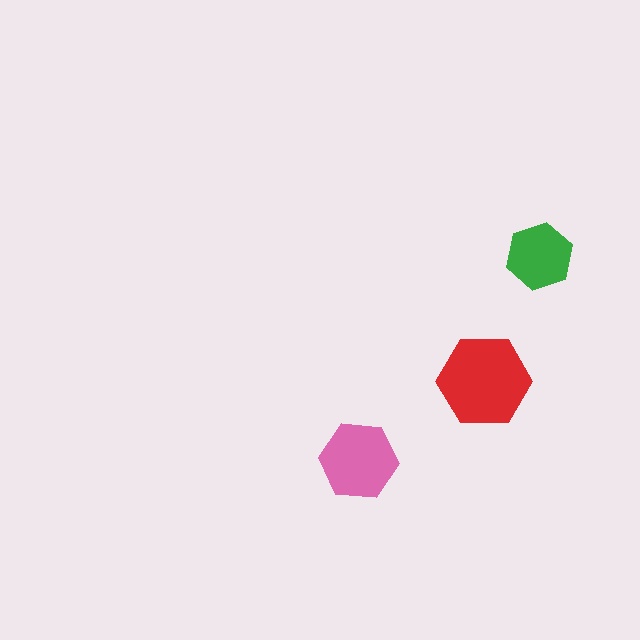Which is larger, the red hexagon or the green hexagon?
The red one.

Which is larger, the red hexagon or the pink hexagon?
The red one.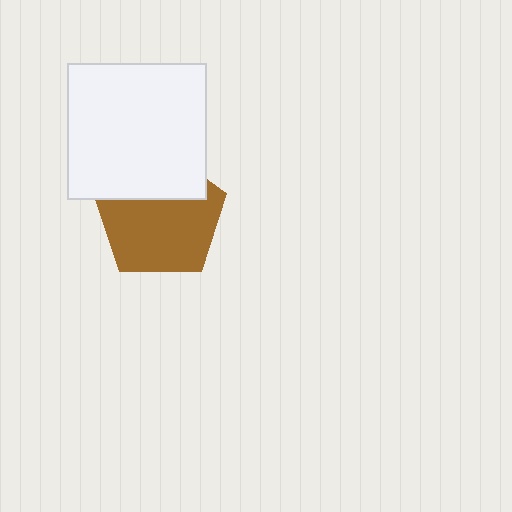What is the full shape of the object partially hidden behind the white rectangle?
The partially hidden object is a brown pentagon.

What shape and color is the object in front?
The object in front is a white rectangle.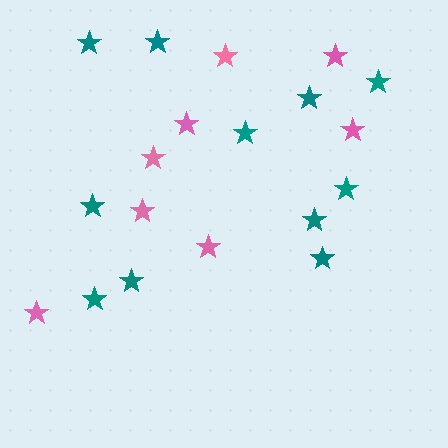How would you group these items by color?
There are 2 groups: one group of teal stars (11) and one group of pink stars (8).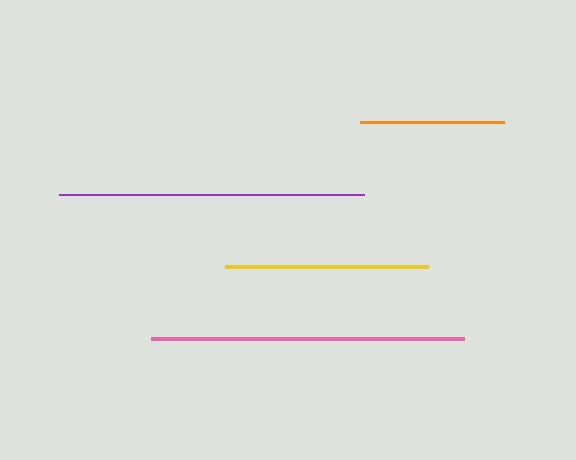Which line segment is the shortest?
The orange line is the shortest at approximately 144 pixels.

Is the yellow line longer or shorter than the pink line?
The pink line is longer than the yellow line.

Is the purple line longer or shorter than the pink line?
The pink line is longer than the purple line.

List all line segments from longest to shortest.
From longest to shortest: pink, purple, yellow, orange.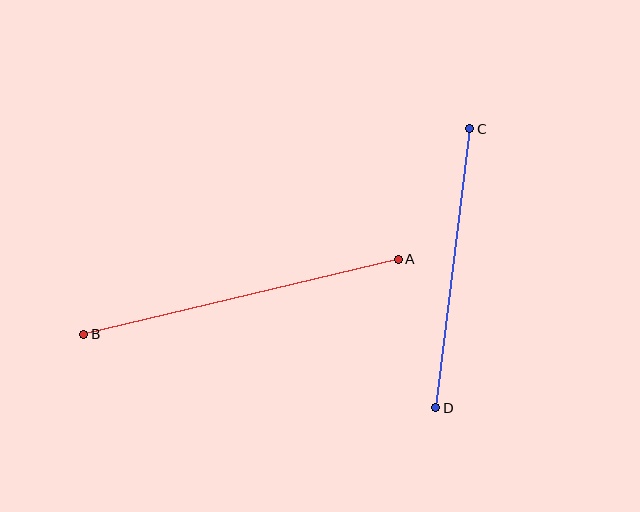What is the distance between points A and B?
The distance is approximately 323 pixels.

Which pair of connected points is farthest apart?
Points A and B are farthest apart.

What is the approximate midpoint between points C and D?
The midpoint is at approximately (453, 268) pixels.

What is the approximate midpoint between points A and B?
The midpoint is at approximately (241, 297) pixels.